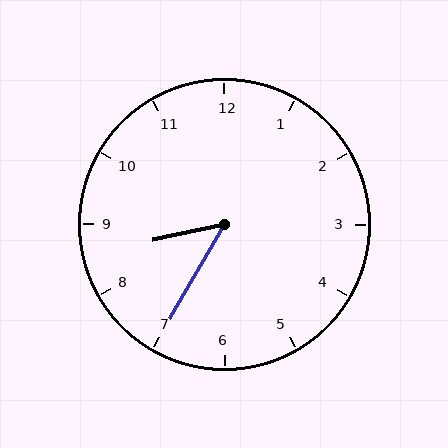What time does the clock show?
8:35.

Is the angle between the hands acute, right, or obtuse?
It is acute.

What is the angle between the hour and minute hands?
Approximately 48 degrees.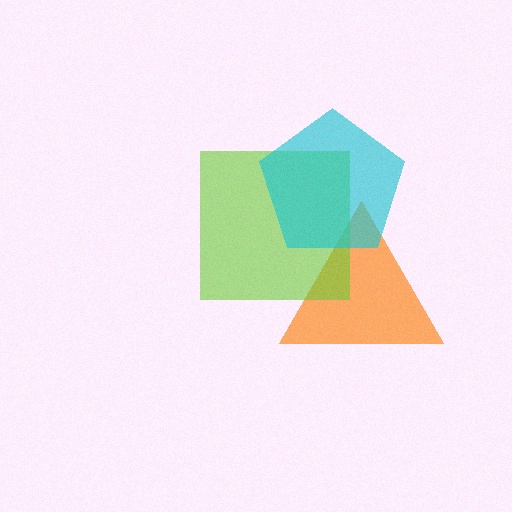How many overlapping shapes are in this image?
There are 3 overlapping shapes in the image.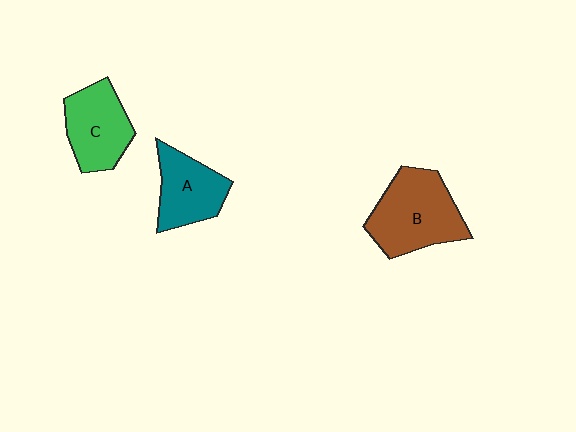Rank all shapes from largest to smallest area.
From largest to smallest: B (brown), C (green), A (teal).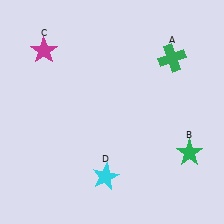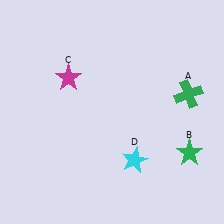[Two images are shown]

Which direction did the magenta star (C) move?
The magenta star (C) moved down.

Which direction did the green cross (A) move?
The green cross (A) moved down.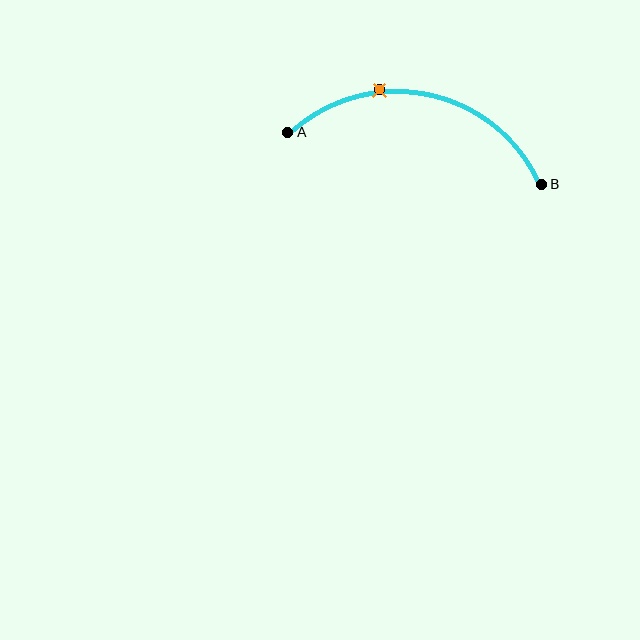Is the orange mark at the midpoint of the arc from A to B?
No. The orange mark lies on the arc but is closer to endpoint A. The arc midpoint would be at the point on the curve equidistant along the arc from both A and B.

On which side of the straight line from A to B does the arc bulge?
The arc bulges above the straight line connecting A and B.